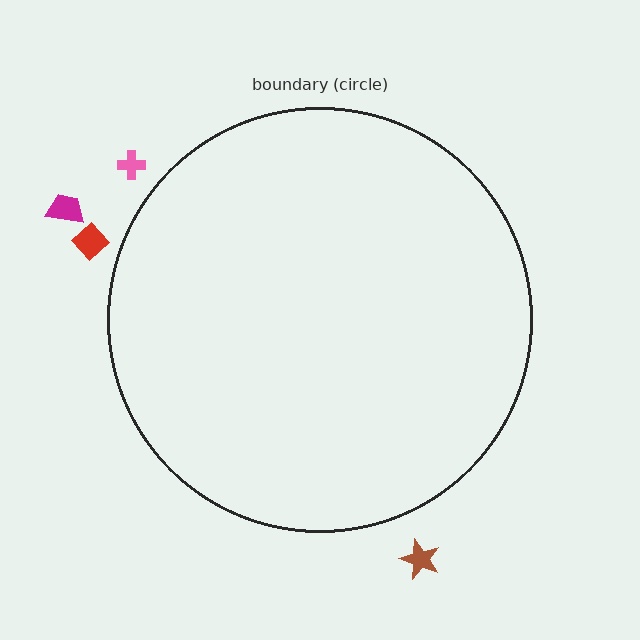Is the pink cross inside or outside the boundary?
Outside.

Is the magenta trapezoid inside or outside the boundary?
Outside.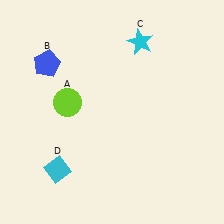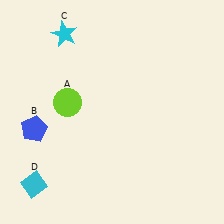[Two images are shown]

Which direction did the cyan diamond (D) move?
The cyan diamond (D) moved left.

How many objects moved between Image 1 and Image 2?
3 objects moved between the two images.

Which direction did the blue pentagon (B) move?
The blue pentagon (B) moved down.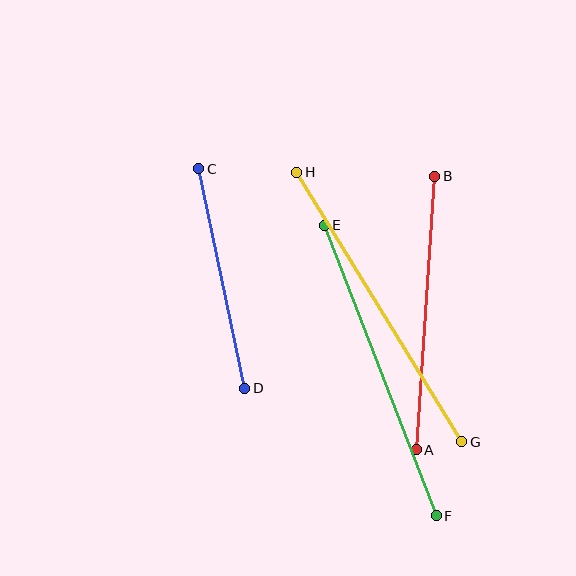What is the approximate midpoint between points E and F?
The midpoint is at approximately (380, 371) pixels.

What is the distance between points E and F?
The distance is approximately 312 pixels.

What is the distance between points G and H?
The distance is approximately 316 pixels.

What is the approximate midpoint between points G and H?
The midpoint is at approximately (379, 307) pixels.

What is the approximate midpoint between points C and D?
The midpoint is at approximately (222, 279) pixels.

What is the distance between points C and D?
The distance is approximately 224 pixels.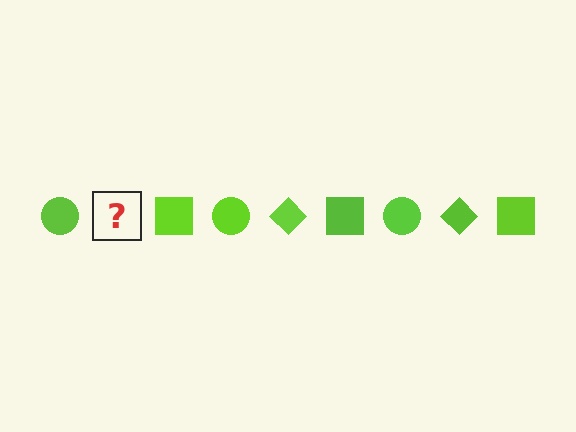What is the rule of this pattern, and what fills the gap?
The rule is that the pattern cycles through circle, diamond, square shapes in lime. The gap should be filled with a lime diamond.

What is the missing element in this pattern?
The missing element is a lime diamond.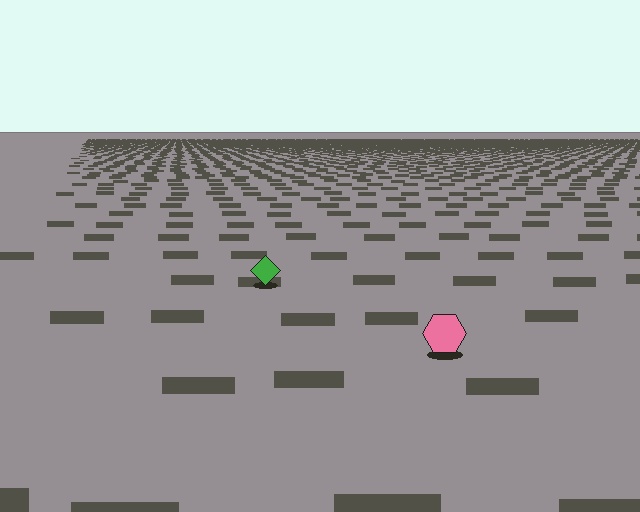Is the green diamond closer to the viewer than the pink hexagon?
No. The pink hexagon is closer — you can tell from the texture gradient: the ground texture is coarser near it.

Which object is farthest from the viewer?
The green diamond is farthest from the viewer. It appears smaller and the ground texture around it is denser.